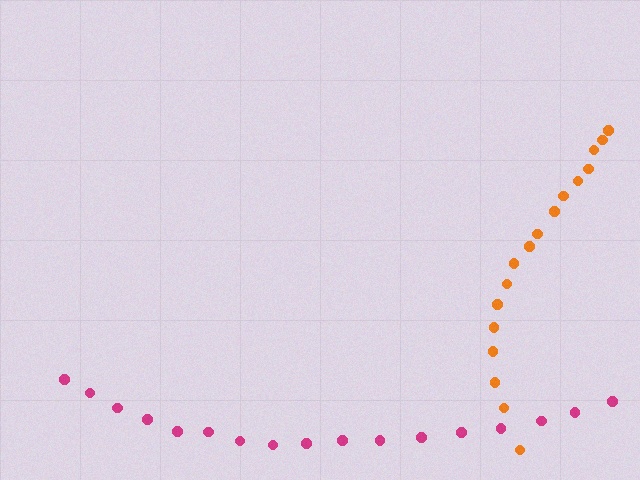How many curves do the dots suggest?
There are 2 distinct paths.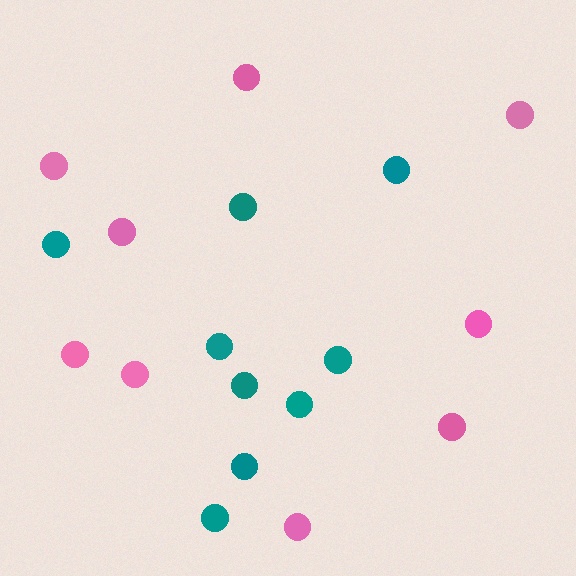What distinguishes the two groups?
There are 2 groups: one group of teal circles (9) and one group of pink circles (9).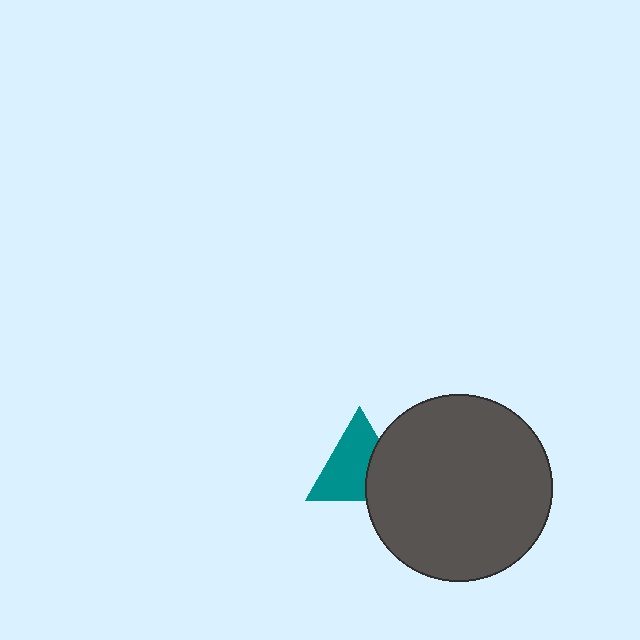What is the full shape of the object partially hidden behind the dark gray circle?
The partially hidden object is a teal triangle.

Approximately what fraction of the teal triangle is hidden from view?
Roughly 34% of the teal triangle is hidden behind the dark gray circle.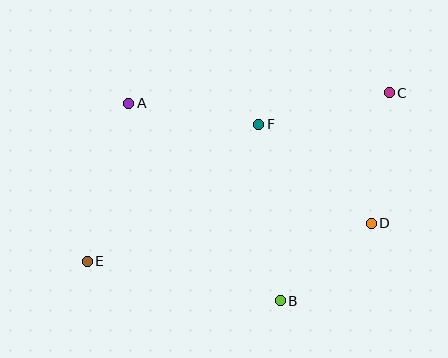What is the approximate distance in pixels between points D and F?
The distance between D and F is approximately 150 pixels.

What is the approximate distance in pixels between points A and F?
The distance between A and F is approximately 132 pixels.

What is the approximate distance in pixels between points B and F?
The distance between B and F is approximately 178 pixels.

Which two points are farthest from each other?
Points C and E are farthest from each other.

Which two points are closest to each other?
Points B and D are closest to each other.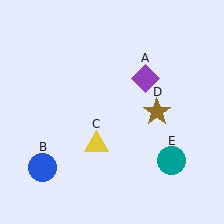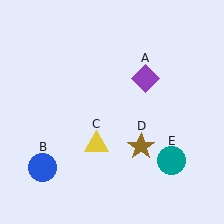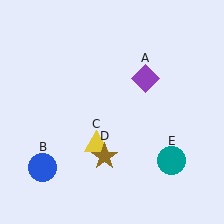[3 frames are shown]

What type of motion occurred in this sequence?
The brown star (object D) rotated clockwise around the center of the scene.